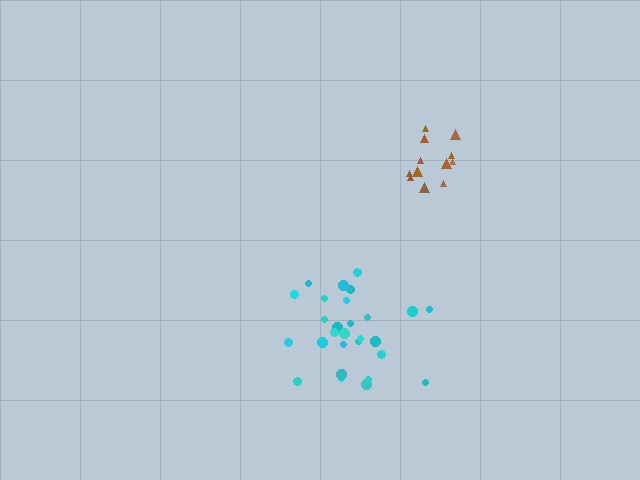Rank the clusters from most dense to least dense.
cyan, brown.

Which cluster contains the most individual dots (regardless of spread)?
Cyan (28).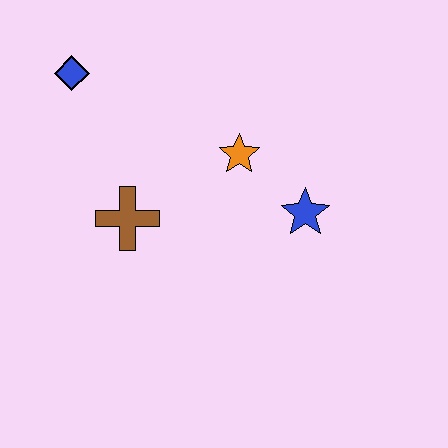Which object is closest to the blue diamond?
The brown cross is closest to the blue diamond.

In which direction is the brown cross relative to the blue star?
The brown cross is to the left of the blue star.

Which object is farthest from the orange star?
The blue diamond is farthest from the orange star.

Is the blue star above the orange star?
No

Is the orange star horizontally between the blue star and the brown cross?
Yes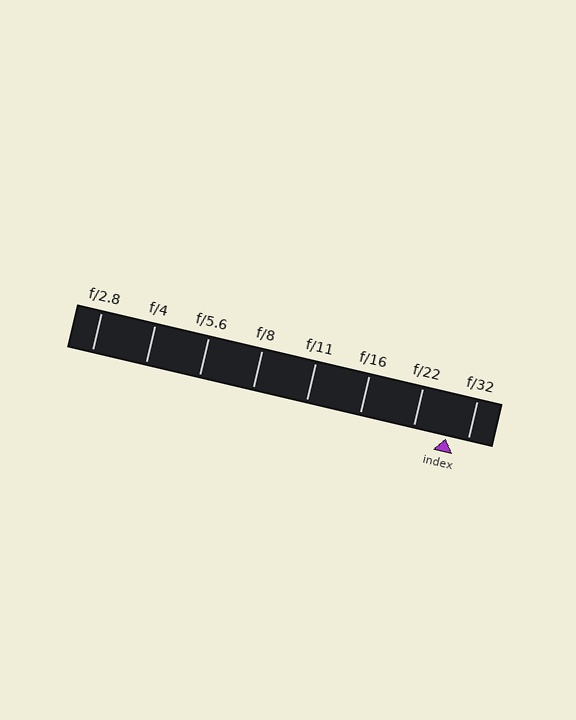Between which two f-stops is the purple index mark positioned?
The index mark is between f/22 and f/32.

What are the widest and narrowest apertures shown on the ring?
The widest aperture shown is f/2.8 and the narrowest is f/32.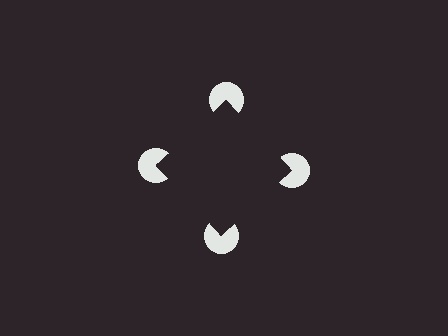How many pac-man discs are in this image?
There are 4 — one at each vertex of the illusory square.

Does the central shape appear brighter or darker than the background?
It typically appears slightly darker than the background, even though no actual brightness change is drawn.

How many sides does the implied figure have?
4 sides.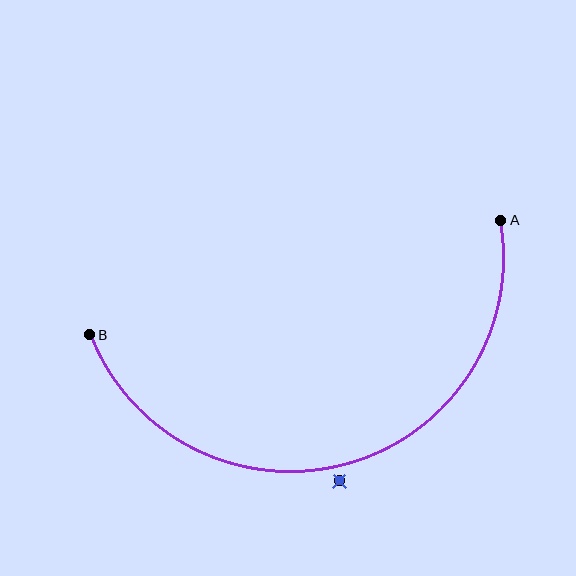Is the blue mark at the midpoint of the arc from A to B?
No — the blue mark does not lie on the arc at all. It sits slightly outside the curve.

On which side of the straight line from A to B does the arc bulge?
The arc bulges below the straight line connecting A and B.